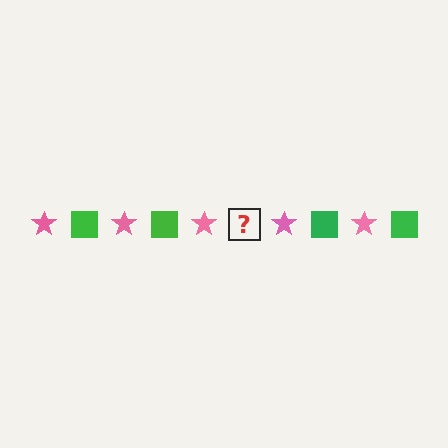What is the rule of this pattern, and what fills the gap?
The rule is that the pattern alternates between pink star and green square. The gap should be filled with a green square.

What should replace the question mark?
The question mark should be replaced with a green square.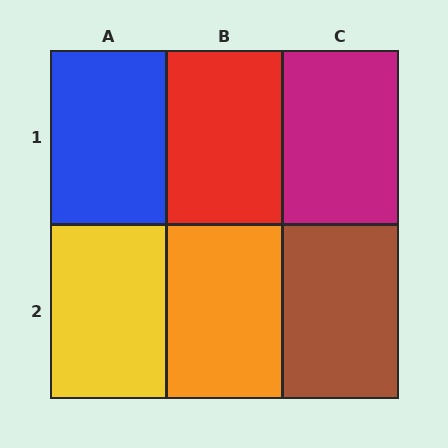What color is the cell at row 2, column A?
Yellow.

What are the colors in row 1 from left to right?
Blue, red, magenta.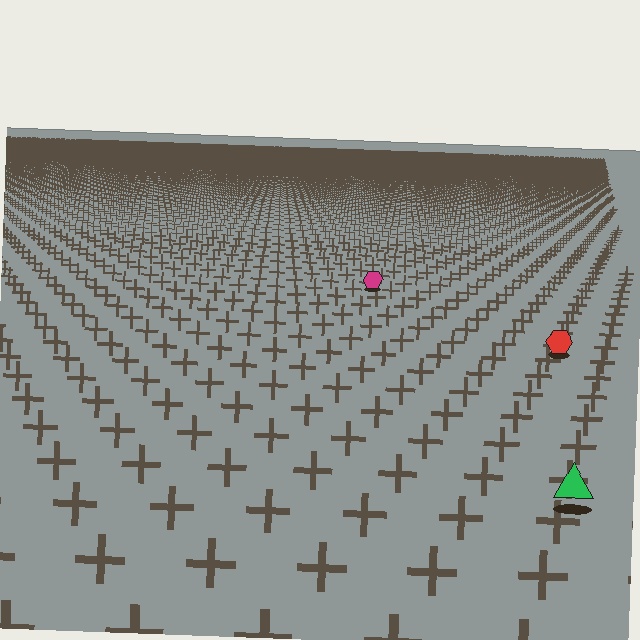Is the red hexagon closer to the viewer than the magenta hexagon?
Yes. The red hexagon is closer — you can tell from the texture gradient: the ground texture is coarser near it.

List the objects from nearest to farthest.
From nearest to farthest: the green triangle, the red hexagon, the magenta hexagon.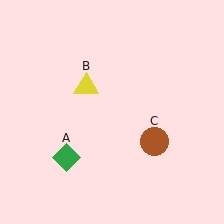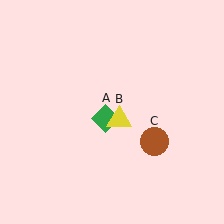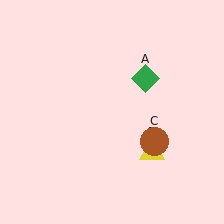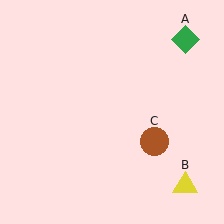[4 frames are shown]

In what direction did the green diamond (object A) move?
The green diamond (object A) moved up and to the right.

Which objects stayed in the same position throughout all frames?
Brown circle (object C) remained stationary.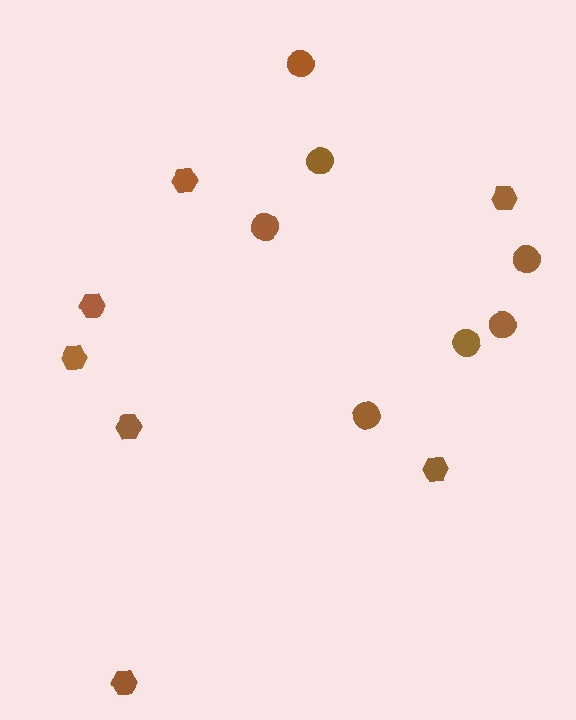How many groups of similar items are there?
There are 2 groups: one group of circles (7) and one group of hexagons (7).